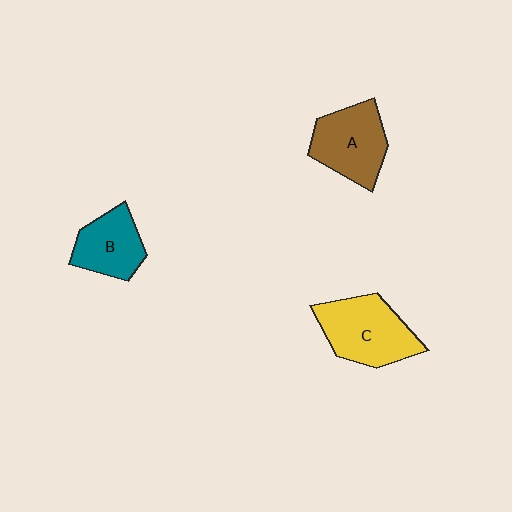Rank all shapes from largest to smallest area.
From largest to smallest: C (yellow), A (brown), B (teal).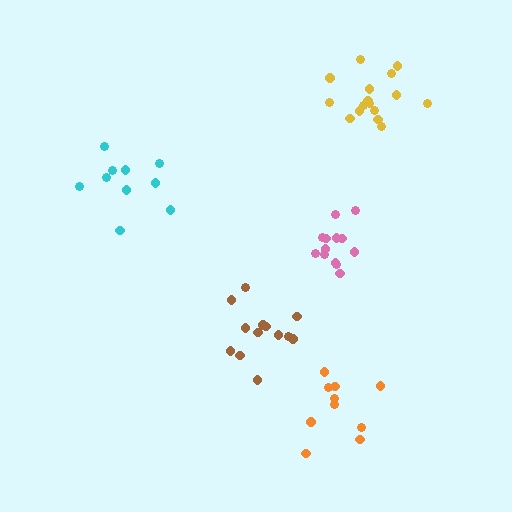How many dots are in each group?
Group 1: 13 dots, Group 2: 10 dots, Group 3: 16 dots, Group 4: 10 dots, Group 5: 13 dots (62 total).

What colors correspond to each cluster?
The clusters are colored: pink, orange, yellow, cyan, brown.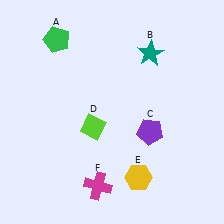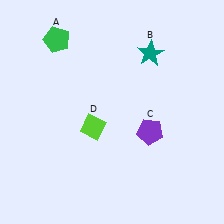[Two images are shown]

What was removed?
The magenta cross (F), the yellow hexagon (E) were removed in Image 2.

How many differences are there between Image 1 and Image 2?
There are 2 differences between the two images.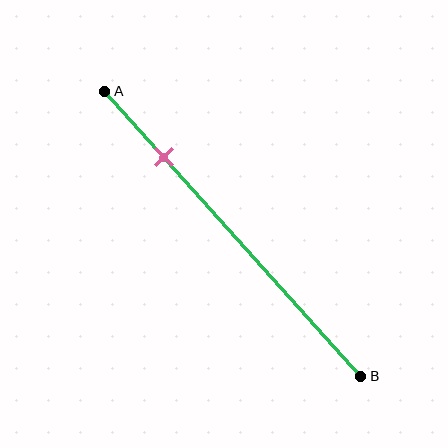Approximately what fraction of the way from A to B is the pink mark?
The pink mark is approximately 25% of the way from A to B.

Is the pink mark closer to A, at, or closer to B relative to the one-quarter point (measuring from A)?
The pink mark is approximately at the one-quarter point of segment AB.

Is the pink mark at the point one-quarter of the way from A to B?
Yes, the mark is approximately at the one-quarter point.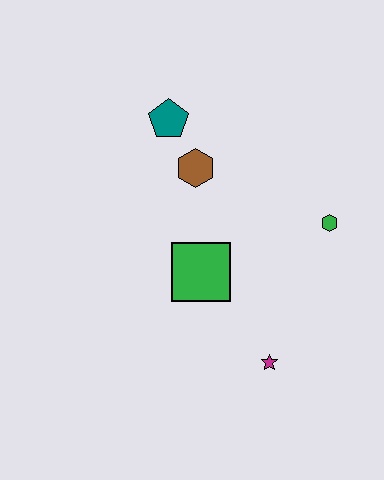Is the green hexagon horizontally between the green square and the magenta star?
No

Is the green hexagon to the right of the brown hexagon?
Yes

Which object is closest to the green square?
The brown hexagon is closest to the green square.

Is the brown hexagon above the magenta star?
Yes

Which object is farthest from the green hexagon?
The teal pentagon is farthest from the green hexagon.